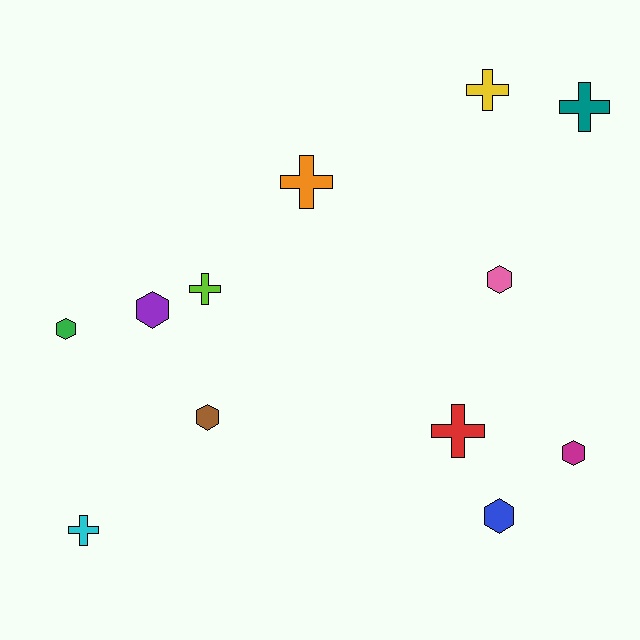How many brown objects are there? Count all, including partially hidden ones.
There is 1 brown object.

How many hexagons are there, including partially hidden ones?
There are 6 hexagons.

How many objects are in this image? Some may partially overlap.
There are 12 objects.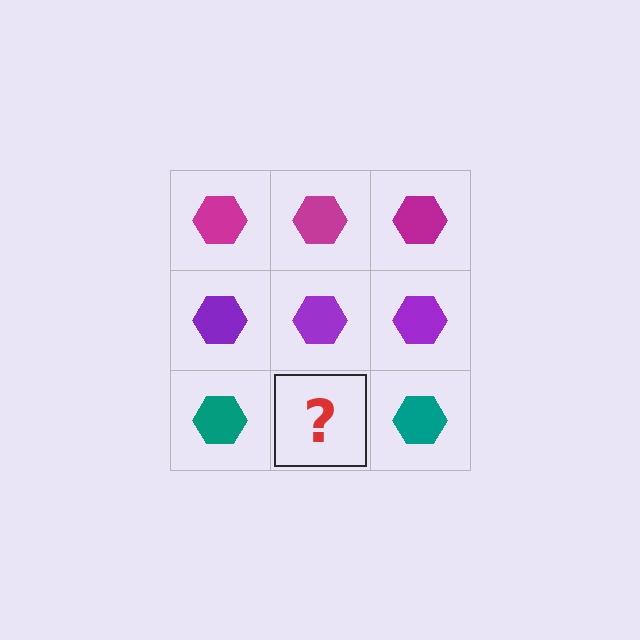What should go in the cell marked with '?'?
The missing cell should contain a teal hexagon.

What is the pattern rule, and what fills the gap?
The rule is that each row has a consistent color. The gap should be filled with a teal hexagon.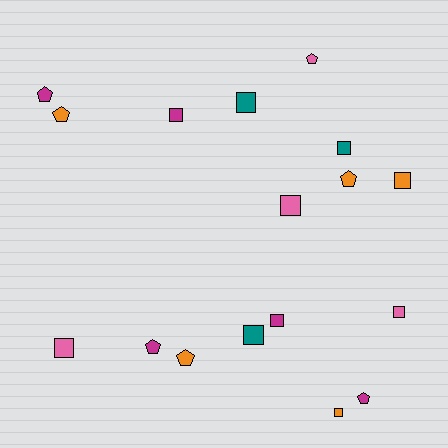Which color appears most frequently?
Orange, with 5 objects.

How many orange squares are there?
There are 2 orange squares.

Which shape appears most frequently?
Square, with 10 objects.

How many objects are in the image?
There are 17 objects.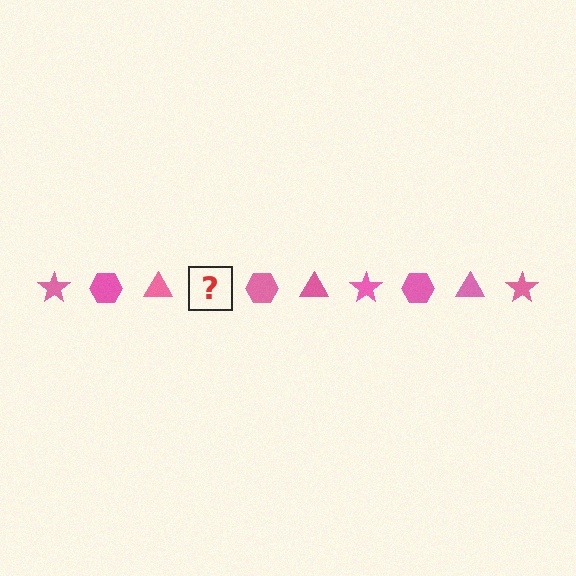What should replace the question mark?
The question mark should be replaced with a pink star.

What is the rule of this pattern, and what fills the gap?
The rule is that the pattern cycles through star, hexagon, triangle shapes in pink. The gap should be filled with a pink star.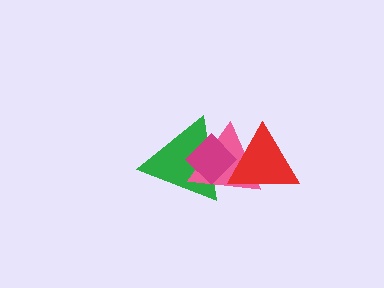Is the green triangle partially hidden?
Yes, it is partially covered by another shape.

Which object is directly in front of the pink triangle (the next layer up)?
The red triangle is directly in front of the pink triangle.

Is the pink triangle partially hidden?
Yes, it is partially covered by another shape.